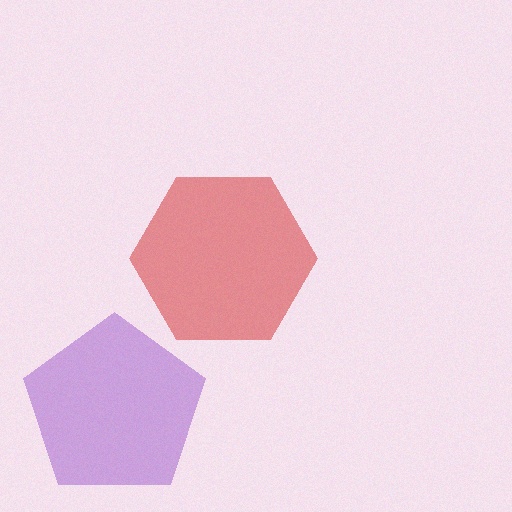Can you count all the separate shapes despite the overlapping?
Yes, there are 2 separate shapes.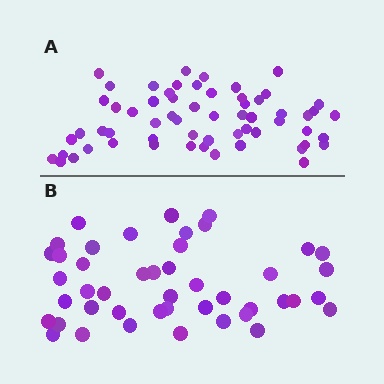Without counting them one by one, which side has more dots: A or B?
Region A (the top region) has more dots.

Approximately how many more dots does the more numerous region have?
Region A has approximately 15 more dots than region B.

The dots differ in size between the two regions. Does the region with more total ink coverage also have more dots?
No. Region B has more total ink coverage because its dots are larger, but region A actually contains more individual dots. Total area can be misleading — the number of items is what matters here.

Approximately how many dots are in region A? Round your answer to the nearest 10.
About 60 dots.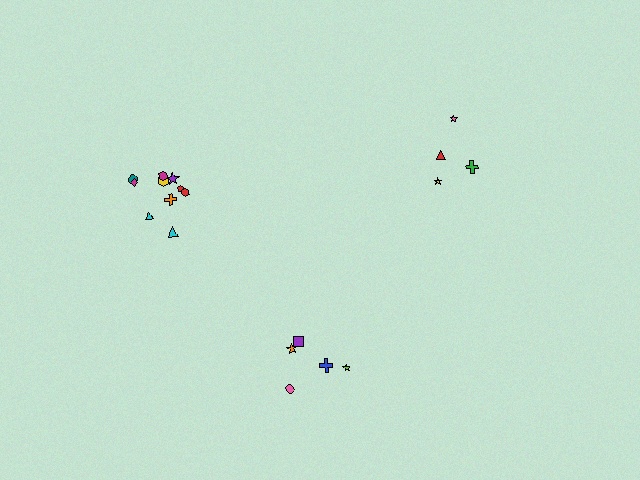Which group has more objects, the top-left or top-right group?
The top-left group.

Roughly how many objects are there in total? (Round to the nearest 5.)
Roughly 20 objects in total.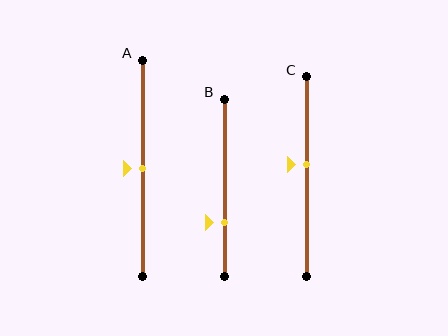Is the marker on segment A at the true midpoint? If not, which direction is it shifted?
Yes, the marker on segment A is at the true midpoint.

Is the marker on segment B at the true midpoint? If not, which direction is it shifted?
No, the marker on segment B is shifted downward by about 20% of the segment length.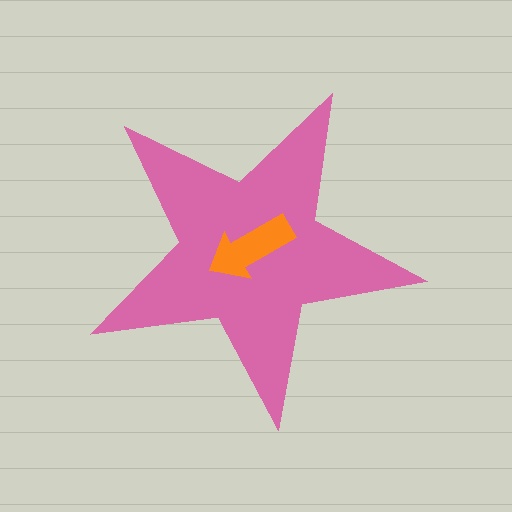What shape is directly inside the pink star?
The orange arrow.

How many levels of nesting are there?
2.